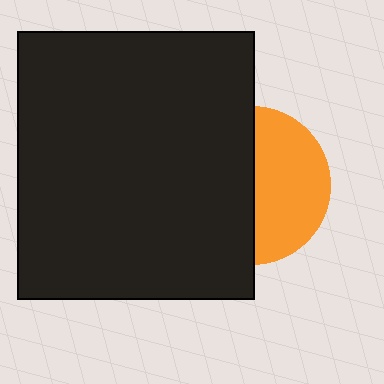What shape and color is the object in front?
The object in front is a black rectangle.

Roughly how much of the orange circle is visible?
About half of it is visible (roughly 47%).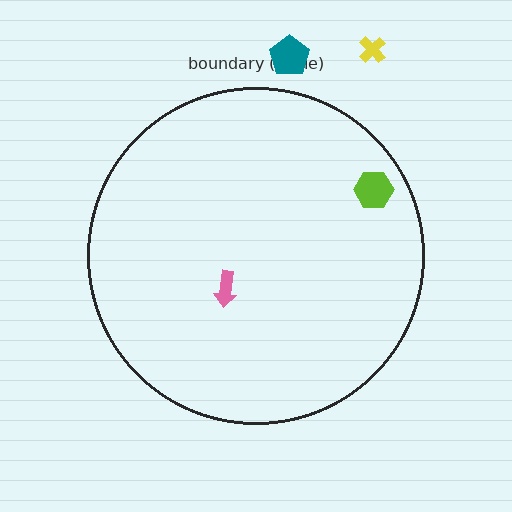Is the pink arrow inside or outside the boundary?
Inside.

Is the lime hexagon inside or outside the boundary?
Inside.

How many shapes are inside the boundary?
2 inside, 2 outside.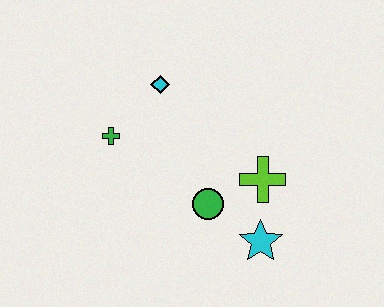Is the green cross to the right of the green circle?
No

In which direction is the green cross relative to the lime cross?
The green cross is to the left of the lime cross.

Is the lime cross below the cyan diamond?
Yes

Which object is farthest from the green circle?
The cyan diamond is farthest from the green circle.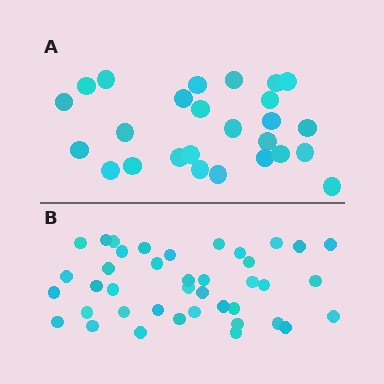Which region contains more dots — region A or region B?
Region B (the bottom region) has more dots.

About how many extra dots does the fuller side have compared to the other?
Region B has approximately 15 more dots than region A.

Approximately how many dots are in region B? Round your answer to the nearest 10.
About 40 dots.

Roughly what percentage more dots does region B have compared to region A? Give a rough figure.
About 55% more.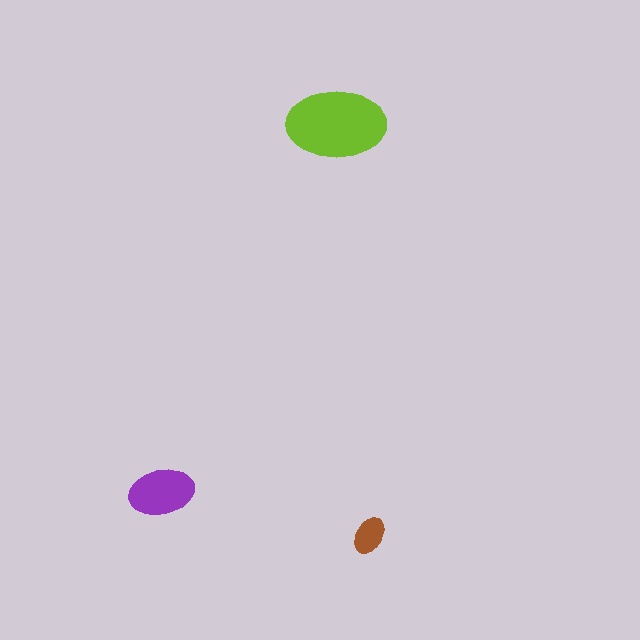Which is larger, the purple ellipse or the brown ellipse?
The purple one.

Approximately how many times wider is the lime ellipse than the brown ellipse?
About 2.5 times wider.